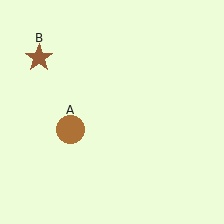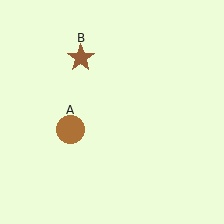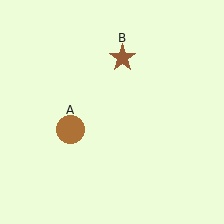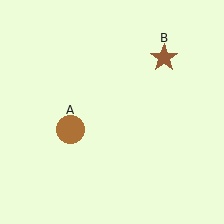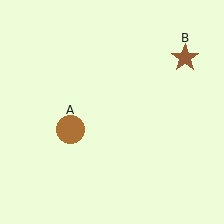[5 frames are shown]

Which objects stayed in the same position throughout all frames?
Brown circle (object A) remained stationary.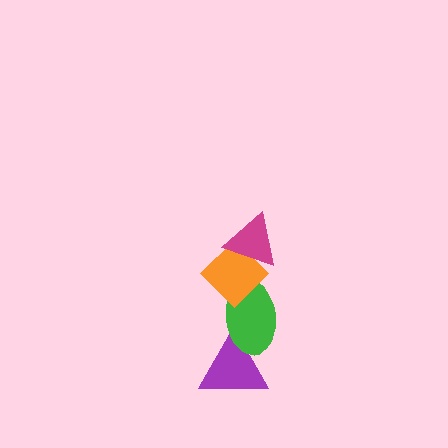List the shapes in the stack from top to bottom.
From top to bottom: the magenta triangle, the orange diamond, the green ellipse, the purple triangle.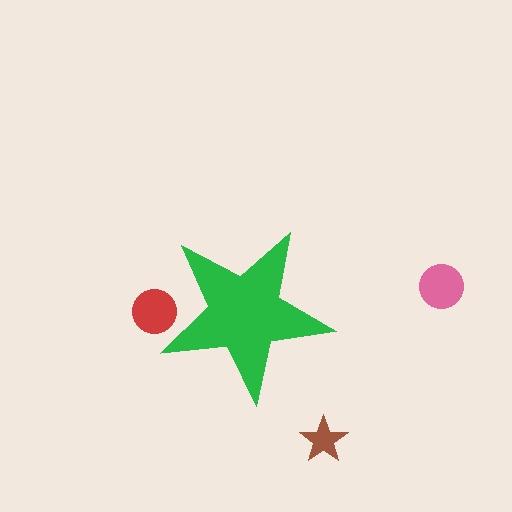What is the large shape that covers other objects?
A green star.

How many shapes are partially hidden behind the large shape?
1 shape is partially hidden.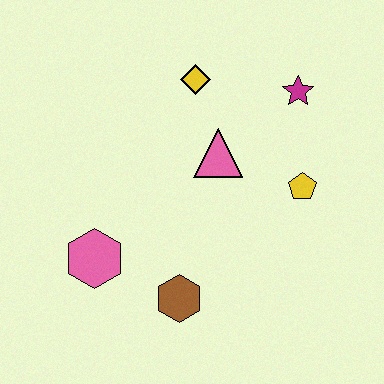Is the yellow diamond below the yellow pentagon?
No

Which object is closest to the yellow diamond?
The pink triangle is closest to the yellow diamond.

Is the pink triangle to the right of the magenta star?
No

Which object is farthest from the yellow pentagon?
The pink hexagon is farthest from the yellow pentagon.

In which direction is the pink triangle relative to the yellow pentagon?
The pink triangle is to the left of the yellow pentagon.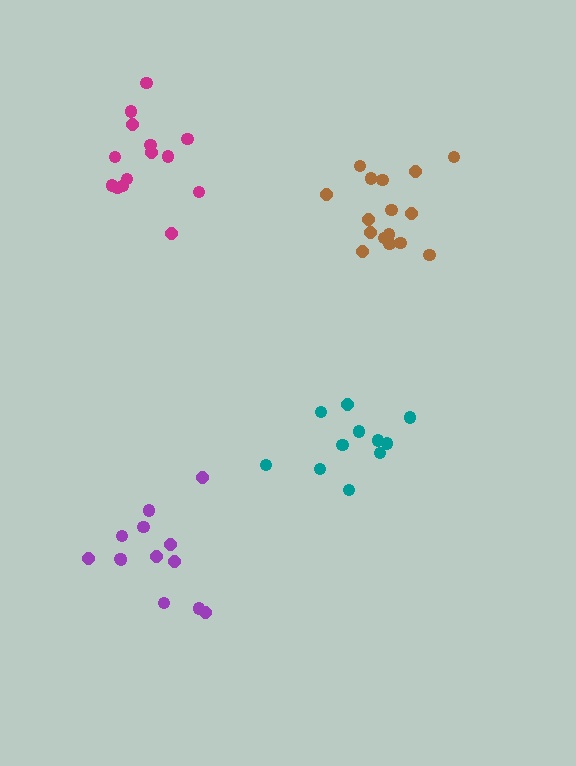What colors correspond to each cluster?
The clusters are colored: purple, brown, teal, magenta.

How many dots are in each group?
Group 1: 13 dots, Group 2: 16 dots, Group 3: 11 dots, Group 4: 14 dots (54 total).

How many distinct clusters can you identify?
There are 4 distinct clusters.